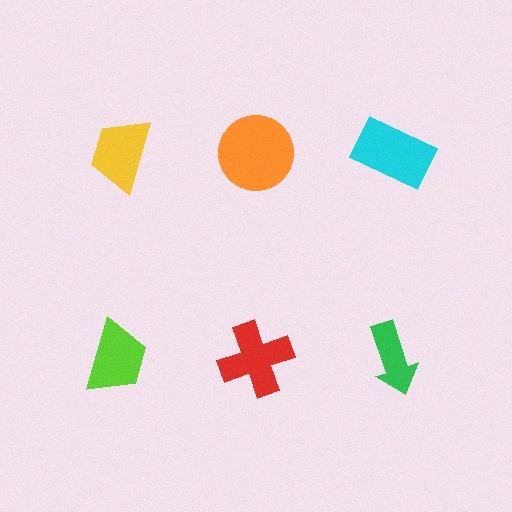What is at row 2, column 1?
A lime trapezoid.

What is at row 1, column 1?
A yellow trapezoid.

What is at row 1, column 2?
An orange circle.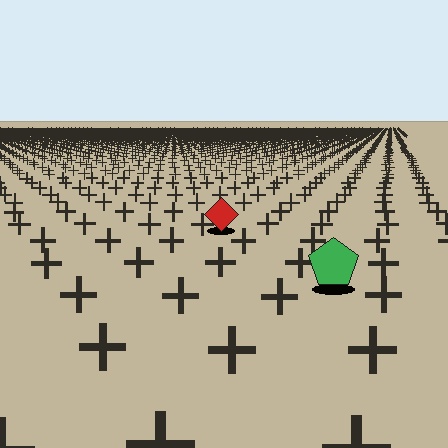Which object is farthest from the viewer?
The red diamond is farthest from the viewer. It appears smaller and the ground texture around it is denser.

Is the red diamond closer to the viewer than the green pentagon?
No. The green pentagon is closer — you can tell from the texture gradient: the ground texture is coarser near it.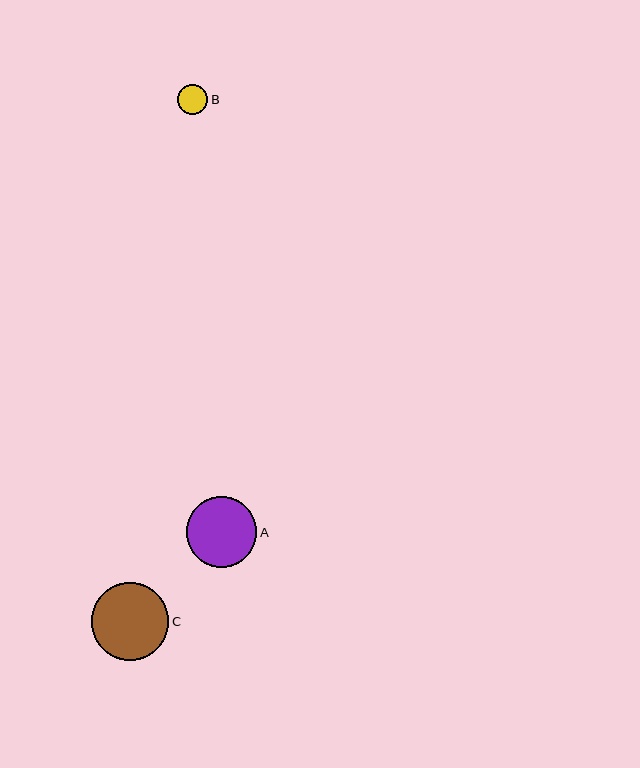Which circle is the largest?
Circle C is the largest with a size of approximately 78 pixels.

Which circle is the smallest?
Circle B is the smallest with a size of approximately 31 pixels.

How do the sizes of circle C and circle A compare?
Circle C and circle A are approximately the same size.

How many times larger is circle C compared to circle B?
Circle C is approximately 2.5 times the size of circle B.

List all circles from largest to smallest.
From largest to smallest: C, A, B.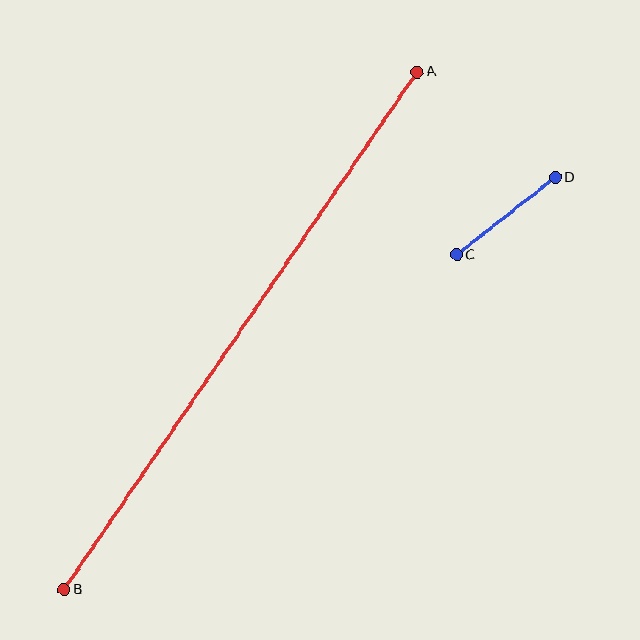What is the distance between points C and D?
The distance is approximately 125 pixels.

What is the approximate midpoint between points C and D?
The midpoint is at approximately (506, 216) pixels.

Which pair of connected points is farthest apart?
Points A and B are farthest apart.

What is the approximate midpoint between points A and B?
The midpoint is at approximately (241, 331) pixels.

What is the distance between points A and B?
The distance is approximately 626 pixels.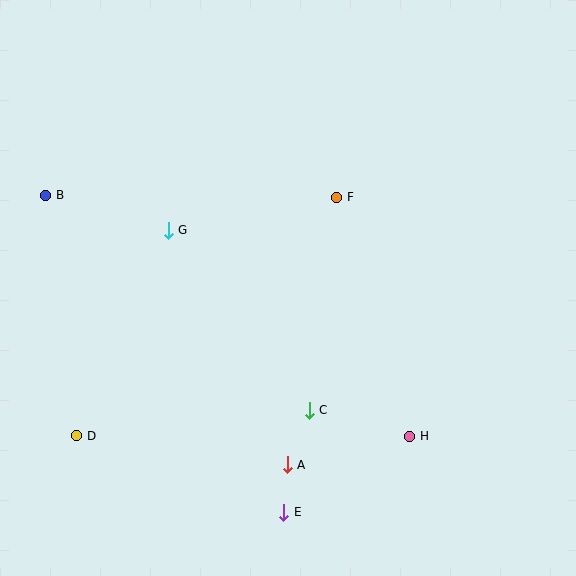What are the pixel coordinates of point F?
Point F is at (337, 197).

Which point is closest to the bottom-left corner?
Point D is closest to the bottom-left corner.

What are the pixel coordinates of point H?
Point H is at (410, 436).